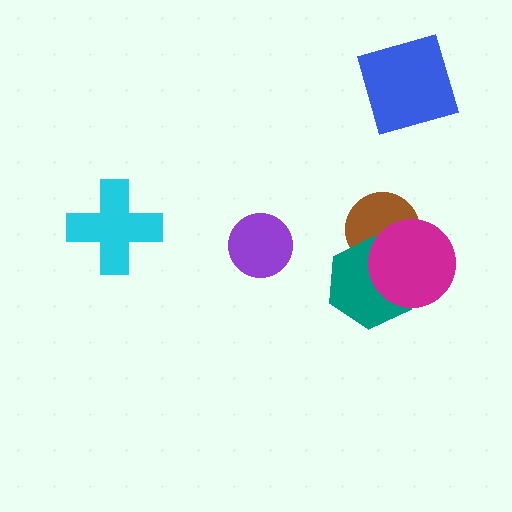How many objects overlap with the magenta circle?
2 objects overlap with the magenta circle.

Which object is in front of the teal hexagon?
The magenta circle is in front of the teal hexagon.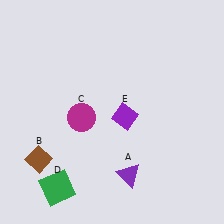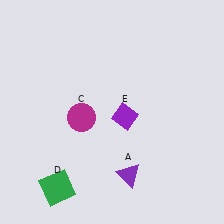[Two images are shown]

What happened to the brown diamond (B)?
The brown diamond (B) was removed in Image 2. It was in the bottom-left area of Image 1.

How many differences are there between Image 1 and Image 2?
There is 1 difference between the two images.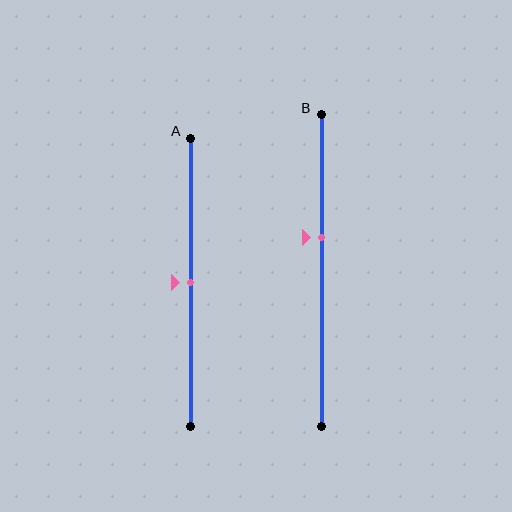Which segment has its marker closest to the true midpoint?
Segment A has its marker closest to the true midpoint.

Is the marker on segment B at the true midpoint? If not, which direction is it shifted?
No, the marker on segment B is shifted upward by about 11% of the segment length.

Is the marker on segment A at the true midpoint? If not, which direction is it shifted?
Yes, the marker on segment A is at the true midpoint.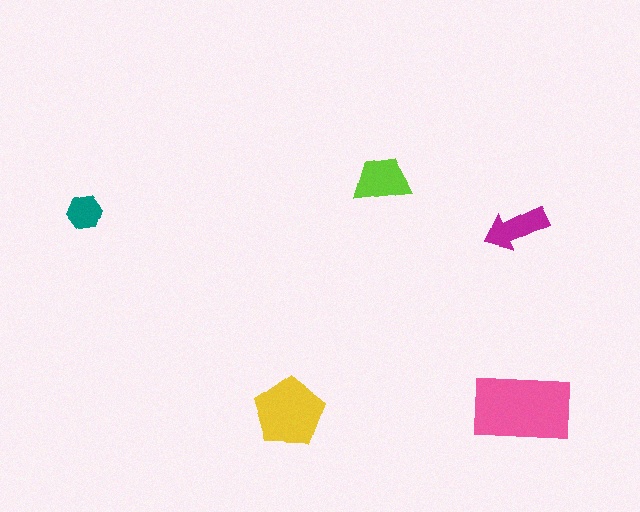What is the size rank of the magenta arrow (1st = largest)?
4th.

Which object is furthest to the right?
The pink rectangle is rightmost.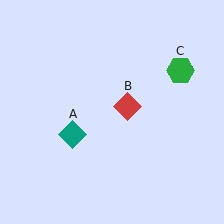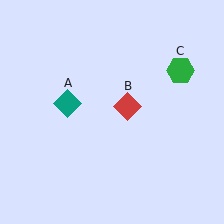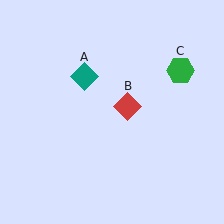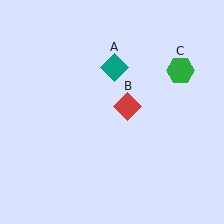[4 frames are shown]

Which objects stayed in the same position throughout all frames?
Red diamond (object B) and green hexagon (object C) remained stationary.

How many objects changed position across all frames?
1 object changed position: teal diamond (object A).